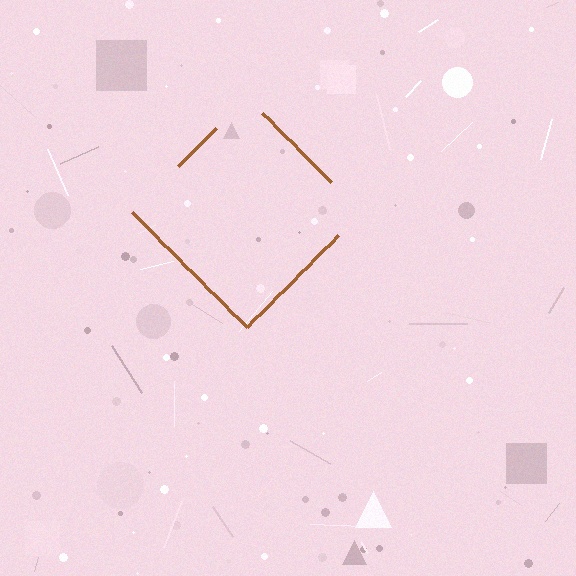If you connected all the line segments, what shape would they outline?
They would outline a diamond.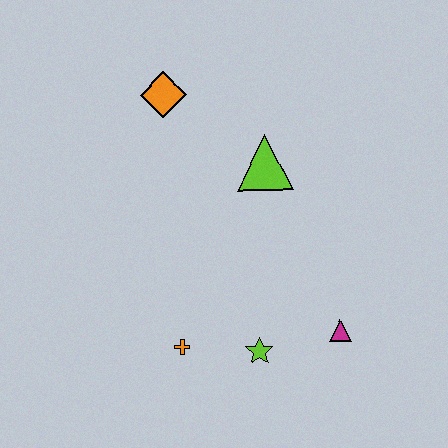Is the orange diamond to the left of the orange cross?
Yes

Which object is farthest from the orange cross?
The orange diamond is farthest from the orange cross.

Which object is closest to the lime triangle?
The orange diamond is closest to the lime triangle.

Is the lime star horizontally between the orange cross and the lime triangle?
Yes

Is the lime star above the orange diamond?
No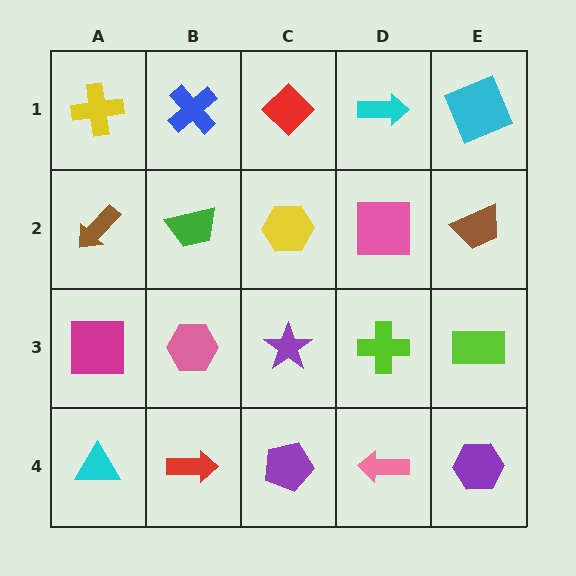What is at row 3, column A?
A magenta square.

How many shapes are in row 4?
5 shapes.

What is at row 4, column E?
A purple hexagon.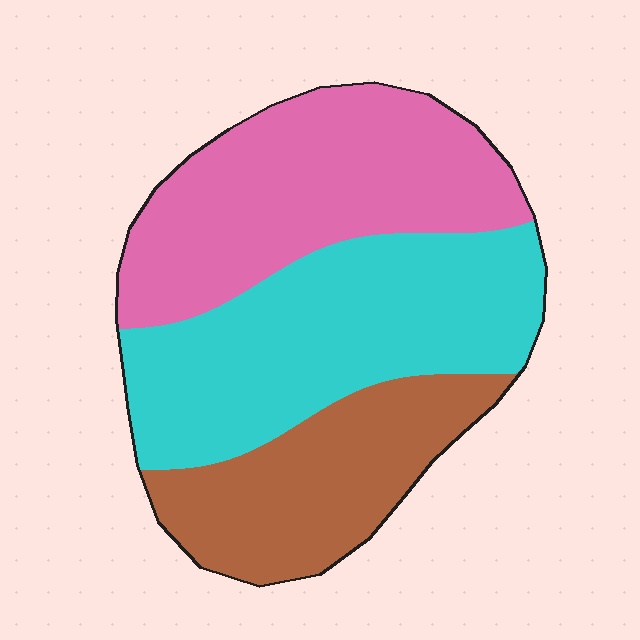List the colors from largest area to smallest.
From largest to smallest: cyan, pink, brown.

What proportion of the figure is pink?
Pink covers about 35% of the figure.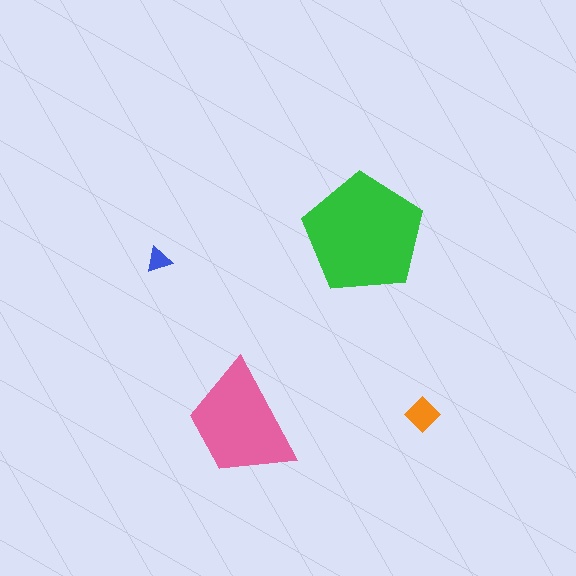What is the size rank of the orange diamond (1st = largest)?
3rd.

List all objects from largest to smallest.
The green pentagon, the pink trapezoid, the orange diamond, the blue triangle.